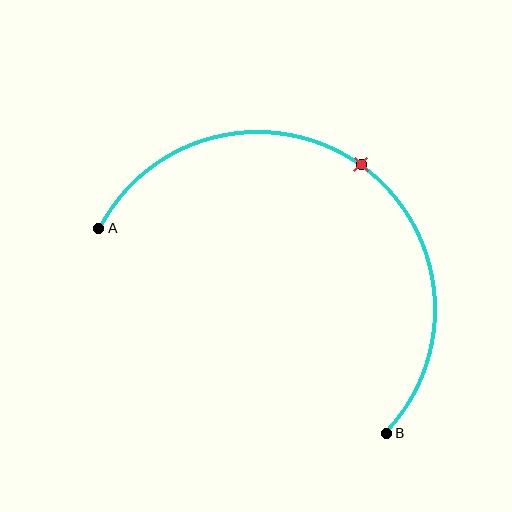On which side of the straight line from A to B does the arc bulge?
The arc bulges above and to the right of the straight line connecting A and B.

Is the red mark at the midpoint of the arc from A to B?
Yes. The red mark lies on the arc at equal arc-length from both A and B — it is the arc midpoint.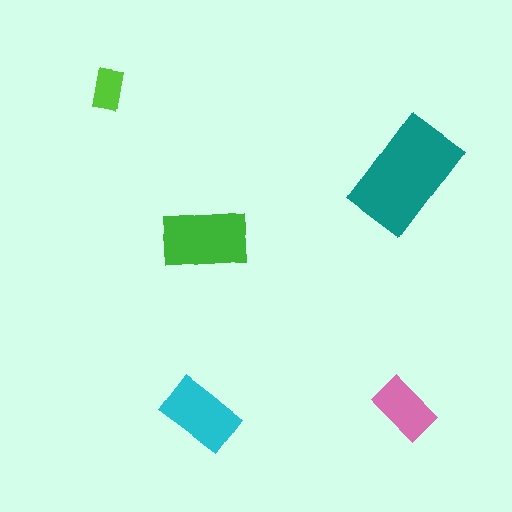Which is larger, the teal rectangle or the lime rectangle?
The teal one.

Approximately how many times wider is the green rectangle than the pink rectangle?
About 1.5 times wider.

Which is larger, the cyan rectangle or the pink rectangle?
The cyan one.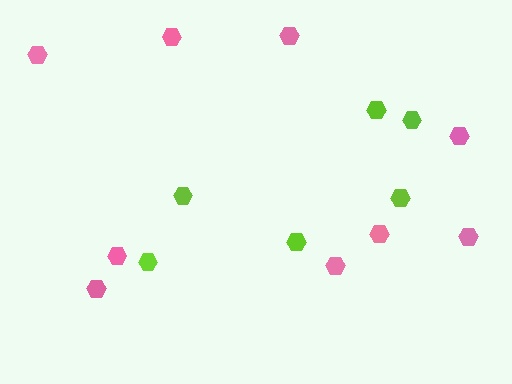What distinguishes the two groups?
There are 2 groups: one group of pink hexagons (9) and one group of lime hexagons (6).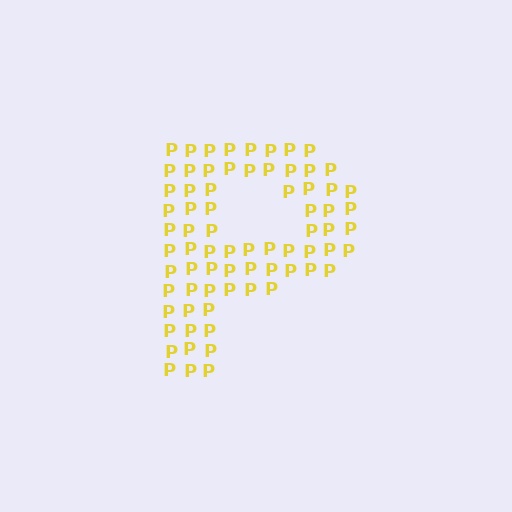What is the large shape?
The large shape is the letter P.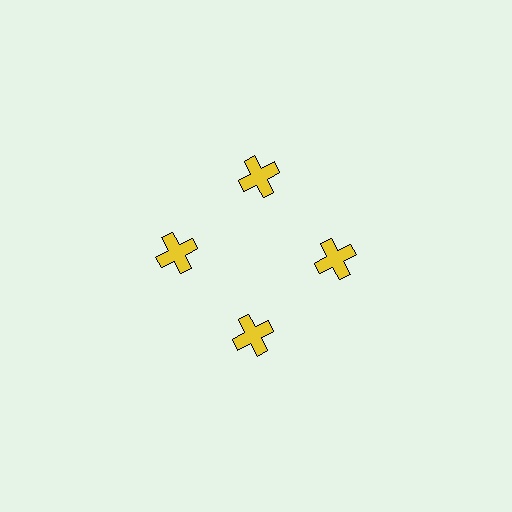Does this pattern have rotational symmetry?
Yes, this pattern has 4-fold rotational symmetry. It looks the same after rotating 90 degrees around the center.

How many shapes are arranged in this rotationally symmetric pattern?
There are 4 shapes, arranged in 4 groups of 1.